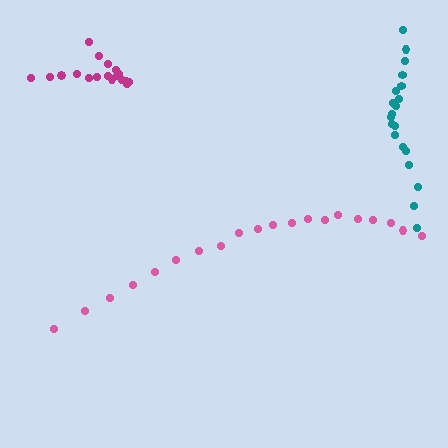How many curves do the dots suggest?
There are 3 distinct paths.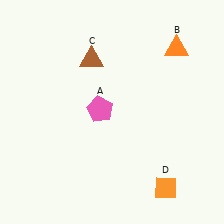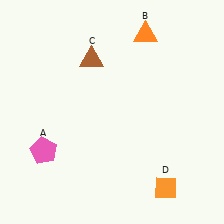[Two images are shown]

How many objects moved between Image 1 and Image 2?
2 objects moved between the two images.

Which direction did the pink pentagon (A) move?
The pink pentagon (A) moved left.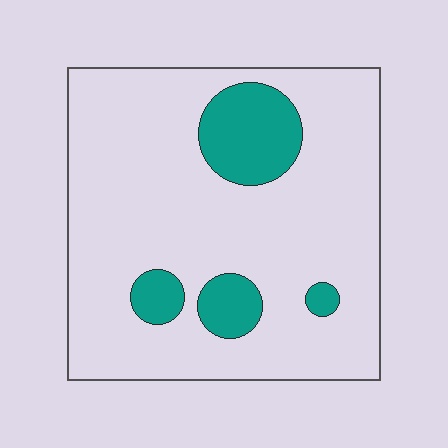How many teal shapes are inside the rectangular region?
4.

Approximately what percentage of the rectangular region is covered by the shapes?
Approximately 15%.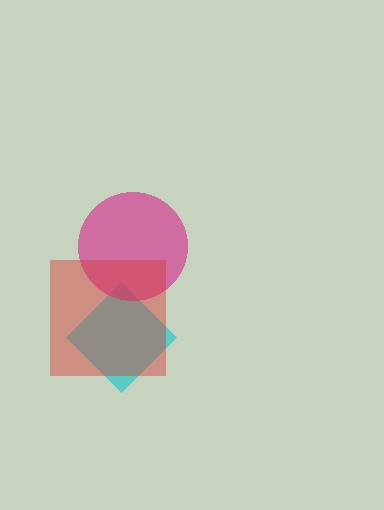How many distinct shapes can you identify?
There are 3 distinct shapes: a cyan diamond, a magenta circle, a red square.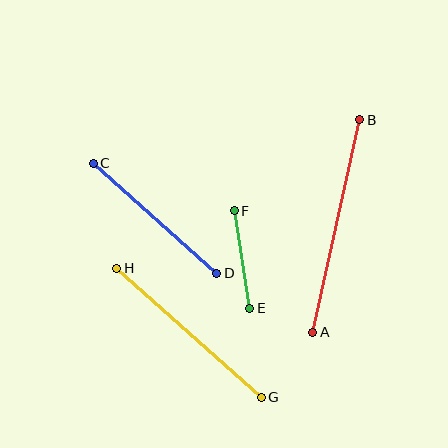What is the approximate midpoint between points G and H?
The midpoint is at approximately (189, 333) pixels.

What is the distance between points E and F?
The distance is approximately 98 pixels.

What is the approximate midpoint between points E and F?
The midpoint is at approximately (242, 260) pixels.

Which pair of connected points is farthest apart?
Points A and B are farthest apart.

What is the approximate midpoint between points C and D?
The midpoint is at approximately (155, 218) pixels.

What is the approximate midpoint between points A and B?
The midpoint is at approximately (336, 226) pixels.